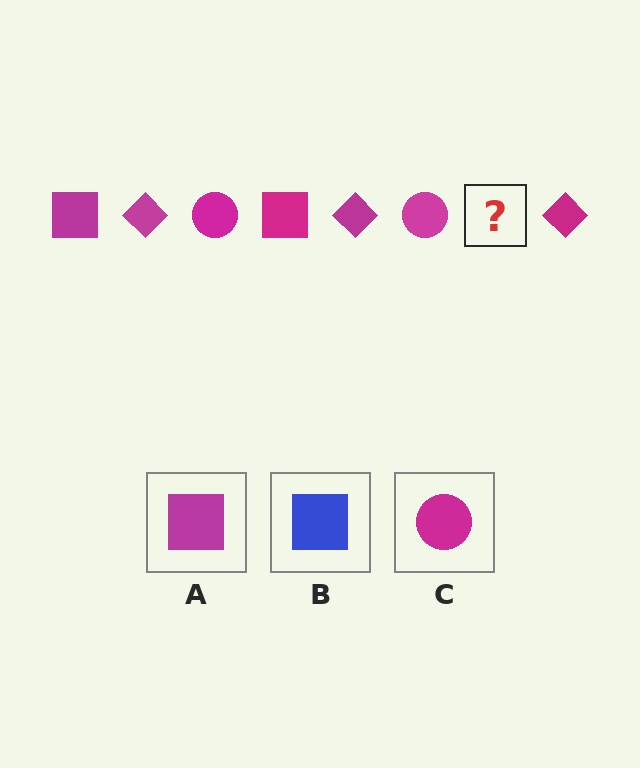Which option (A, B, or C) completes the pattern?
A.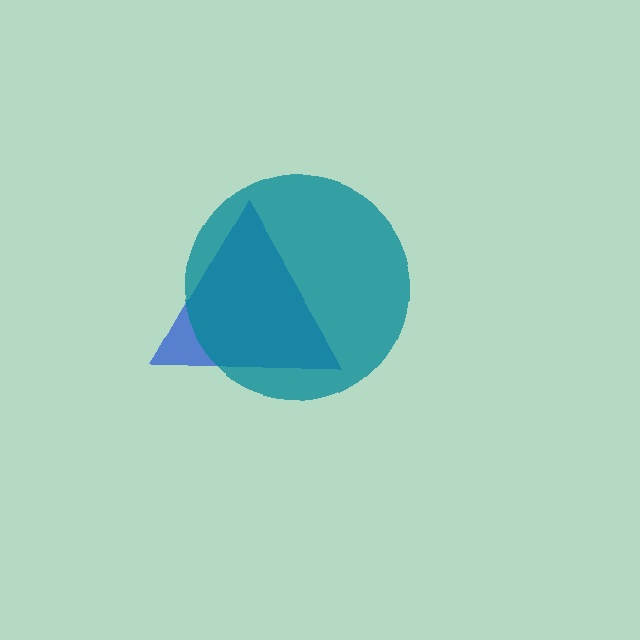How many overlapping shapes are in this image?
There are 2 overlapping shapes in the image.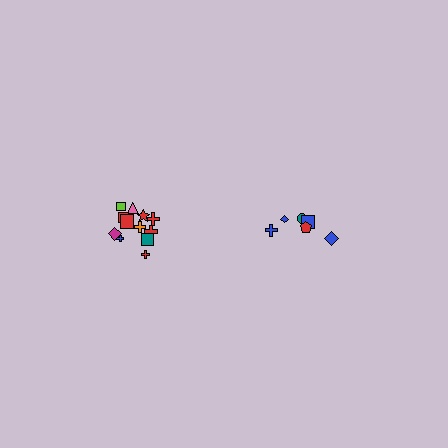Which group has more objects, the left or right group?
The left group.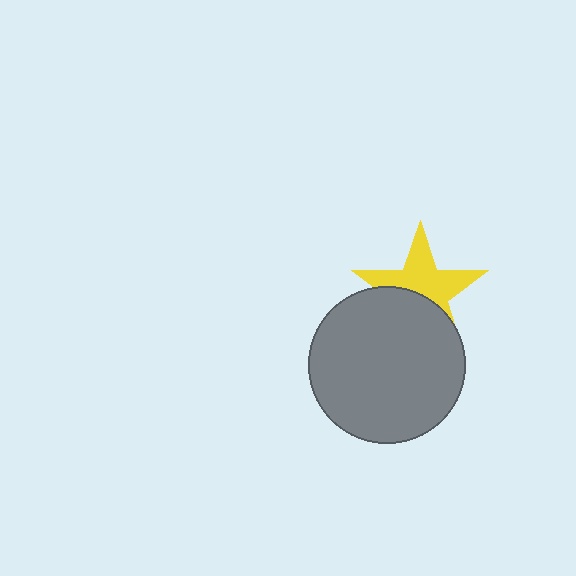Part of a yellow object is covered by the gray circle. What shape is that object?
It is a star.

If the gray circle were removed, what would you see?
You would see the complete yellow star.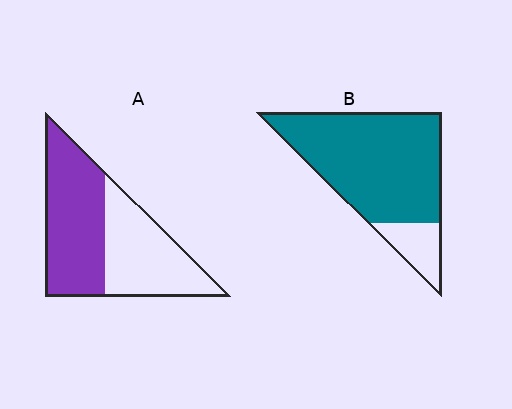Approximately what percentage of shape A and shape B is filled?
A is approximately 55% and B is approximately 85%.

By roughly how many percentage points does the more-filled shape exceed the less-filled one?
By roughly 30 percentage points (B over A).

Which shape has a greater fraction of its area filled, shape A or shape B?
Shape B.